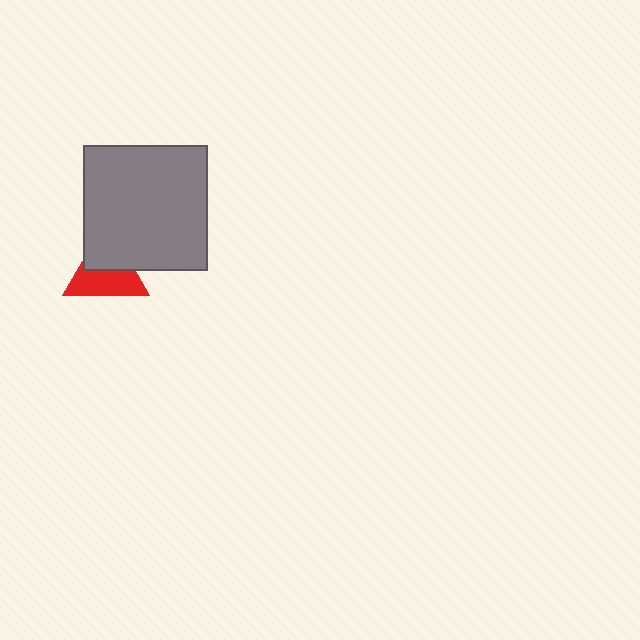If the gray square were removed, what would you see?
You would see the complete red triangle.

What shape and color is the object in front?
The object in front is a gray square.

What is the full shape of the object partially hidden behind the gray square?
The partially hidden object is a red triangle.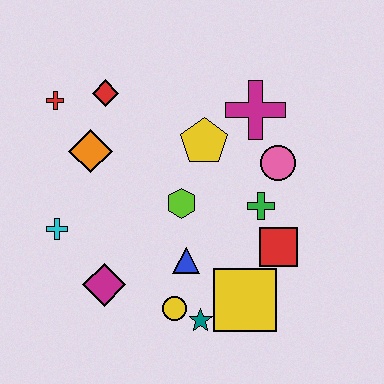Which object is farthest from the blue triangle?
The red cross is farthest from the blue triangle.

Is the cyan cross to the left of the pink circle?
Yes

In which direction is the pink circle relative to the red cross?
The pink circle is to the right of the red cross.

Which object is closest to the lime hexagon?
The blue triangle is closest to the lime hexagon.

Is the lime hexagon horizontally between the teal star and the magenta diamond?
Yes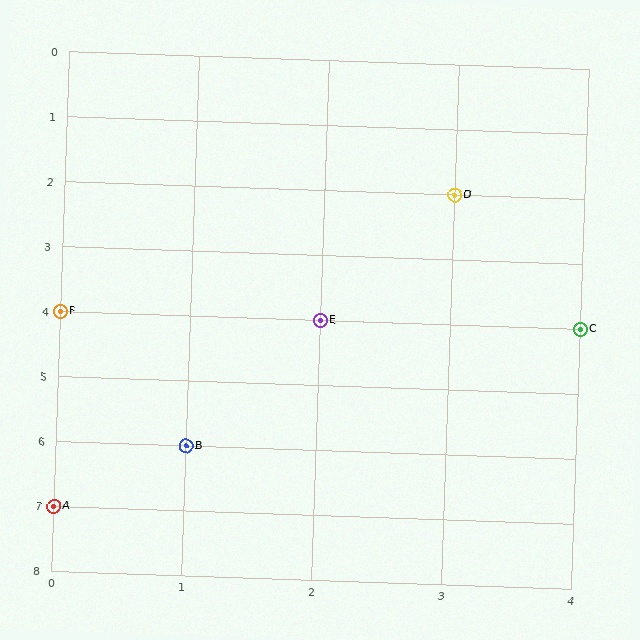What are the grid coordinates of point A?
Point A is at grid coordinates (0, 7).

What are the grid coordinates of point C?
Point C is at grid coordinates (4, 4).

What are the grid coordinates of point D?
Point D is at grid coordinates (3, 2).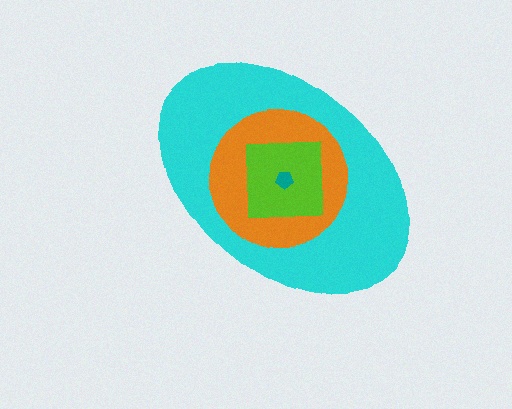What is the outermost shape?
The cyan ellipse.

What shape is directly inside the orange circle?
The lime square.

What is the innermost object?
The teal pentagon.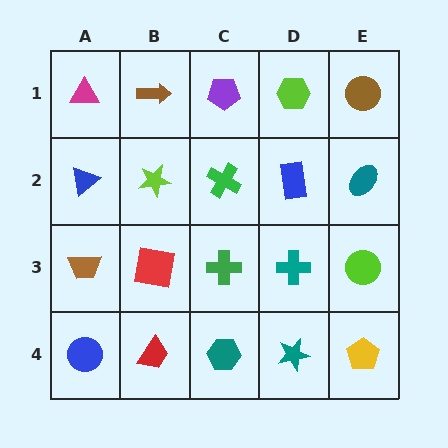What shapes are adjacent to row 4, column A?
A brown trapezoid (row 3, column A), a red trapezoid (row 4, column B).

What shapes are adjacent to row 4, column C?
A green cross (row 3, column C), a red trapezoid (row 4, column B), a teal star (row 4, column D).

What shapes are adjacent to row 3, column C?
A green cross (row 2, column C), a teal hexagon (row 4, column C), a red square (row 3, column B), a teal cross (row 3, column D).